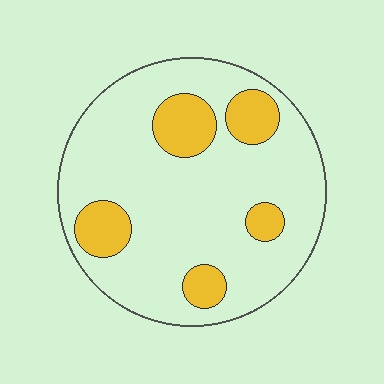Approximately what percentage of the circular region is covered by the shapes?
Approximately 20%.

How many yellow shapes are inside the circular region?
5.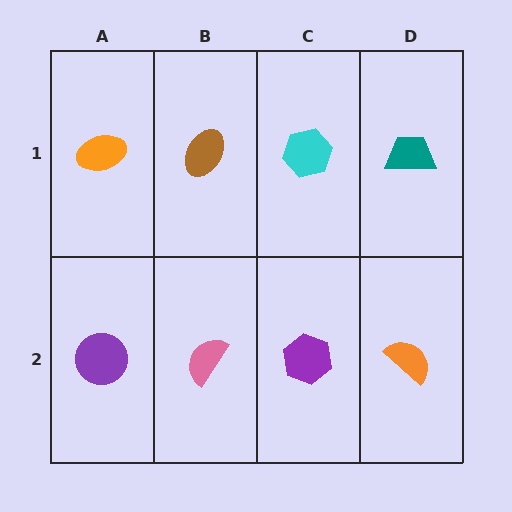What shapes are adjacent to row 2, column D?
A teal trapezoid (row 1, column D), a purple hexagon (row 2, column C).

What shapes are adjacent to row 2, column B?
A brown ellipse (row 1, column B), a purple circle (row 2, column A), a purple hexagon (row 2, column C).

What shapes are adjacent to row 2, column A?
An orange ellipse (row 1, column A), a pink semicircle (row 2, column B).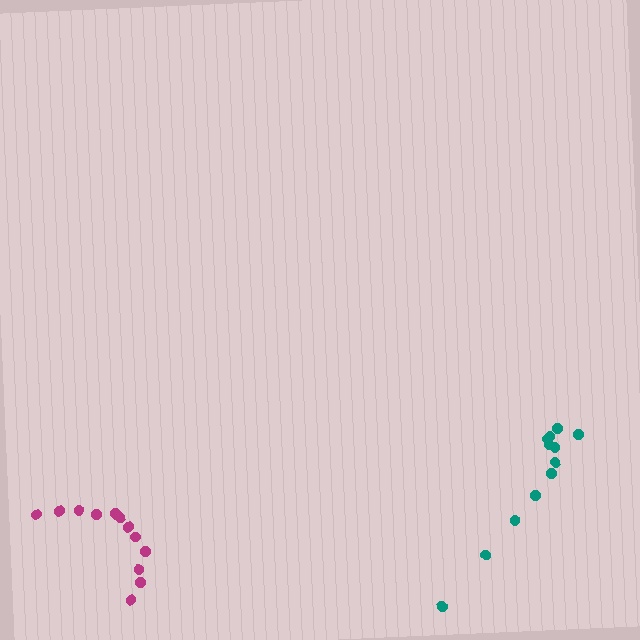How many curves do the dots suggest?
There are 2 distinct paths.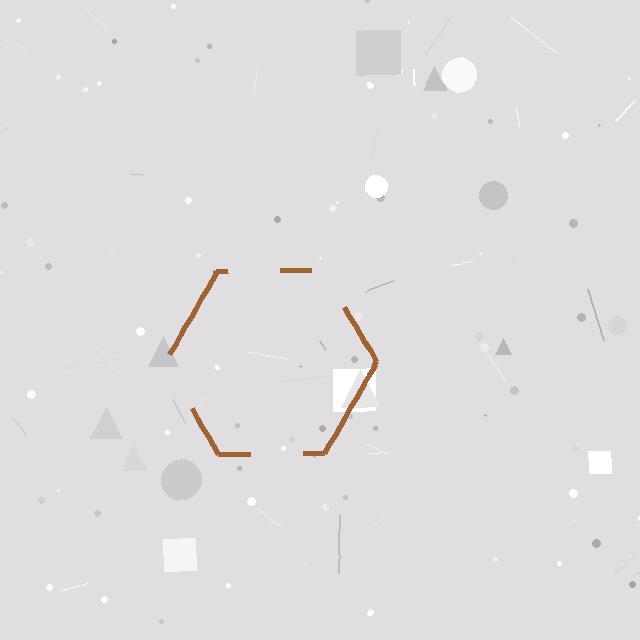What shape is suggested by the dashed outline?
The dashed outline suggests a hexagon.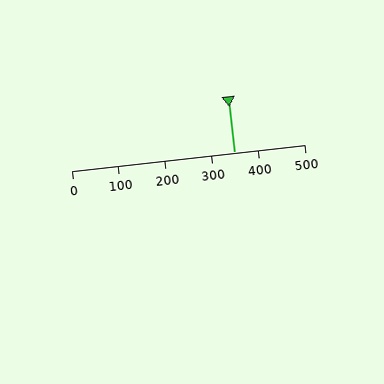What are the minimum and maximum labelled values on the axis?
The axis runs from 0 to 500.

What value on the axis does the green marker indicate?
The marker indicates approximately 350.